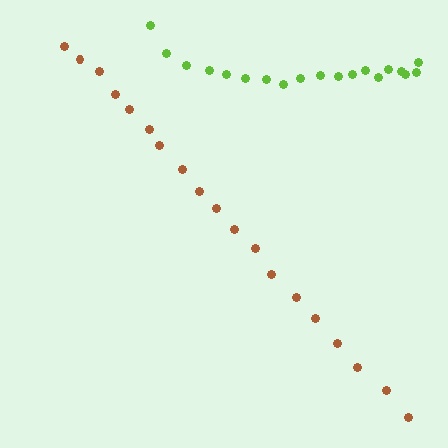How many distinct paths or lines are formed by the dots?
There are 2 distinct paths.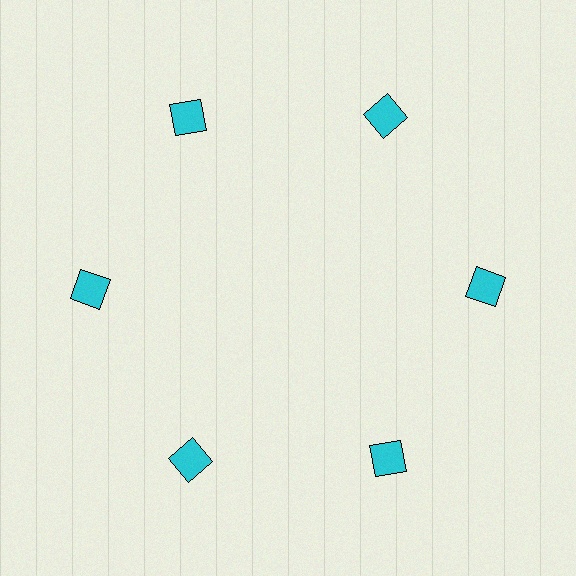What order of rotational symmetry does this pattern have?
This pattern has 6-fold rotational symmetry.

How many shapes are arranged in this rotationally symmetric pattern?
There are 6 shapes, arranged in 6 groups of 1.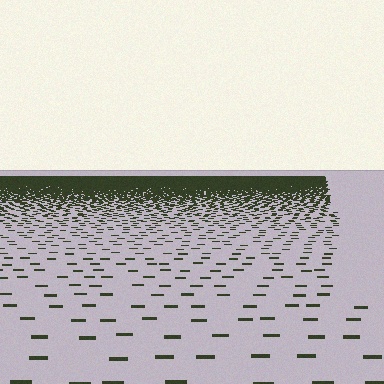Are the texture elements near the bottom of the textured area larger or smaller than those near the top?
Larger. Near the bottom, elements are closer to the viewer and appear at a bigger on-screen size.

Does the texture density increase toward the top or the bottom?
Density increases toward the top.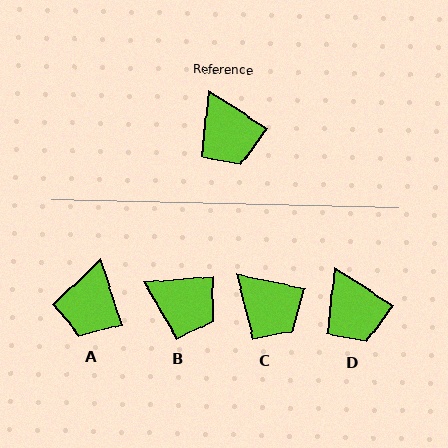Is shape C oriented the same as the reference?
No, it is off by about 20 degrees.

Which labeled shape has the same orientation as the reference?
D.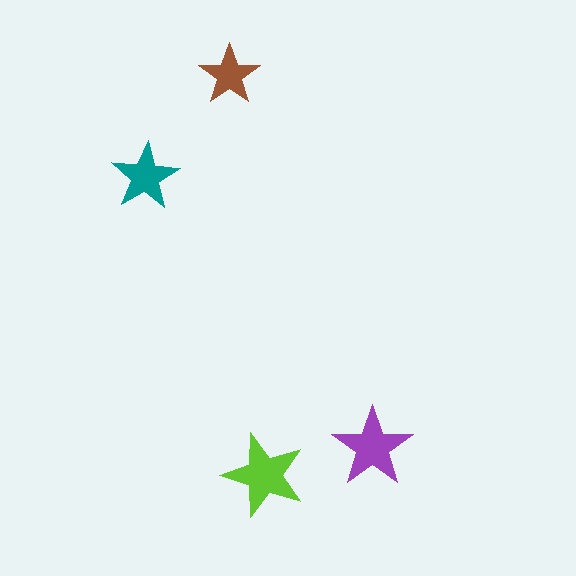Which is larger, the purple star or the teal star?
The purple one.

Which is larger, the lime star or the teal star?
The lime one.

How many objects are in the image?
There are 4 objects in the image.